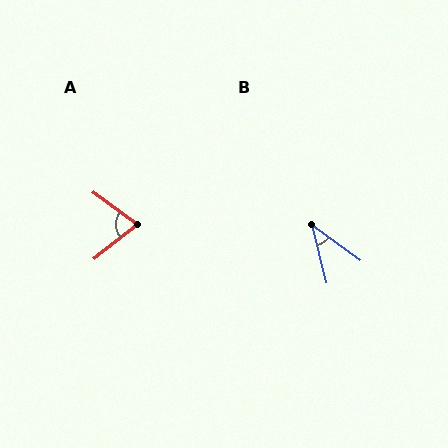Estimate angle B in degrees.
Approximately 40 degrees.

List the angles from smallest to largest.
B (40°), A (75°).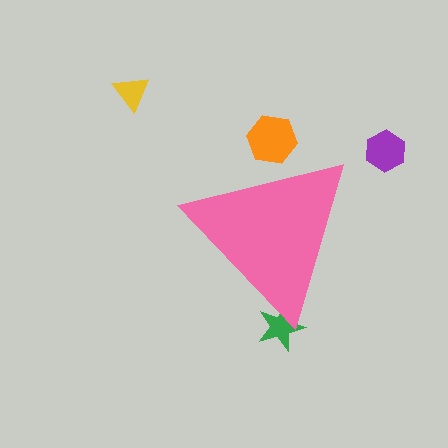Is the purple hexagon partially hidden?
No, the purple hexagon is fully visible.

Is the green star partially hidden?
Yes, the green star is partially hidden behind the pink triangle.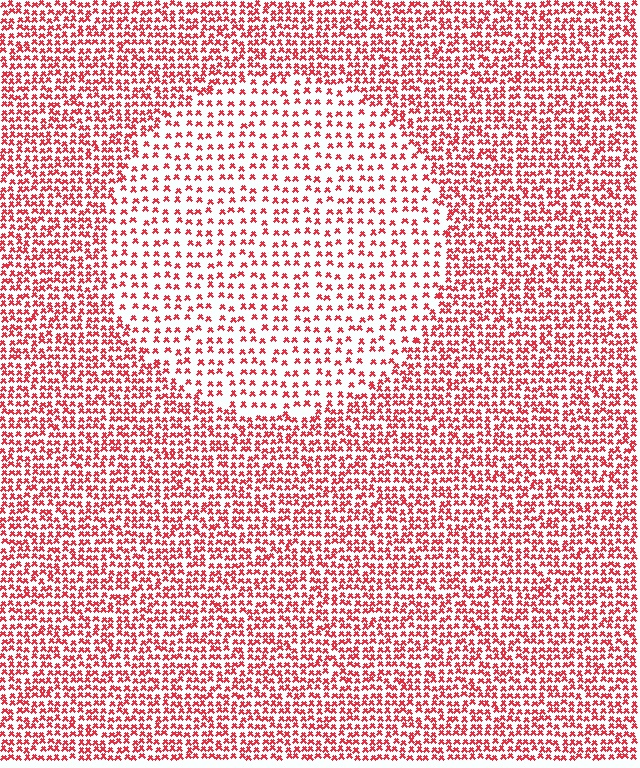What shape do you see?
I see a circle.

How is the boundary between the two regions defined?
The boundary is defined by a change in element density (approximately 2.0x ratio). All elements are the same color, size, and shape.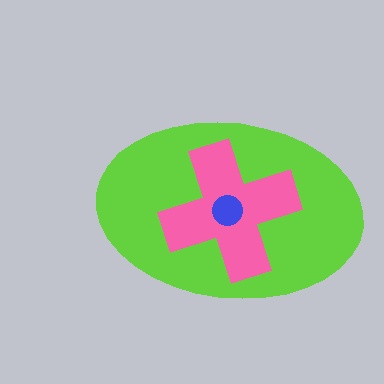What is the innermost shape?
The blue circle.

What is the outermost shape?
The lime ellipse.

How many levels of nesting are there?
3.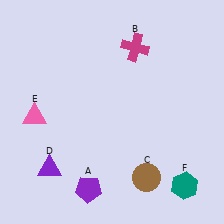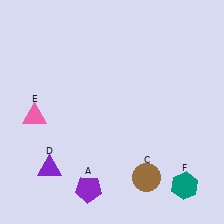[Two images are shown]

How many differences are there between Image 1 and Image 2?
There is 1 difference between the two images.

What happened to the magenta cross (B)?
The magenta cross (B) was removed in Image 2. It was in the top-right area of Image 1.